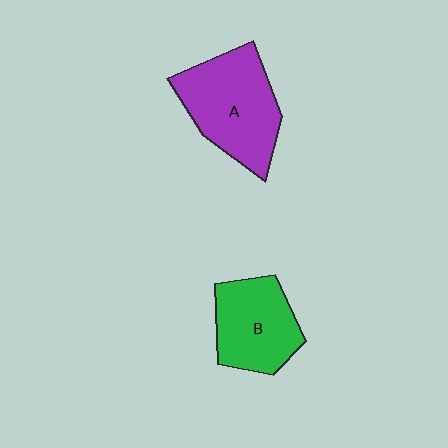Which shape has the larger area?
Shape A (purple).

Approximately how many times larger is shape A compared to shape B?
Approximately 1.3 times.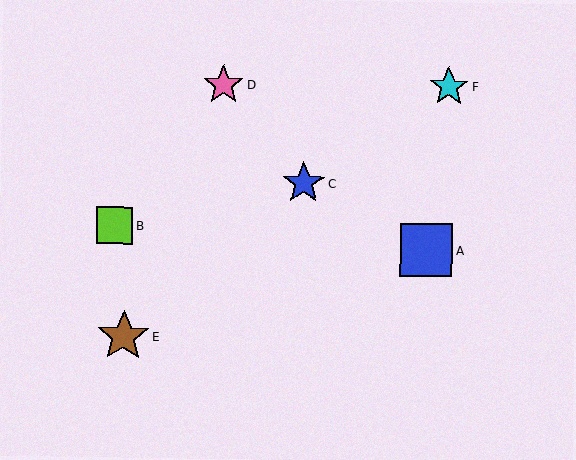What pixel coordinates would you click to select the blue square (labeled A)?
Click at (426, 250) to select the blue square A.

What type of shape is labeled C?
Shape C is a blue star.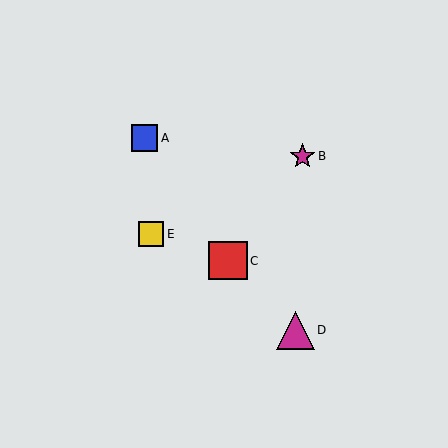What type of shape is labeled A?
Shape A is a blue square.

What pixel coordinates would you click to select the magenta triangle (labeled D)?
Click at (295, 330) to select the magenta triangle D.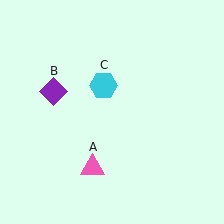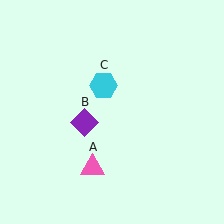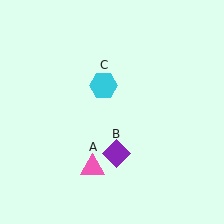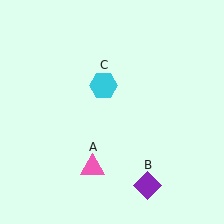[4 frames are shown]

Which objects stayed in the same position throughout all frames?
Pink triangle (object A) and cyan hexagon (object C) remained stationary.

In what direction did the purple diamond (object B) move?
The purple diamond (object B) moved down and to the right.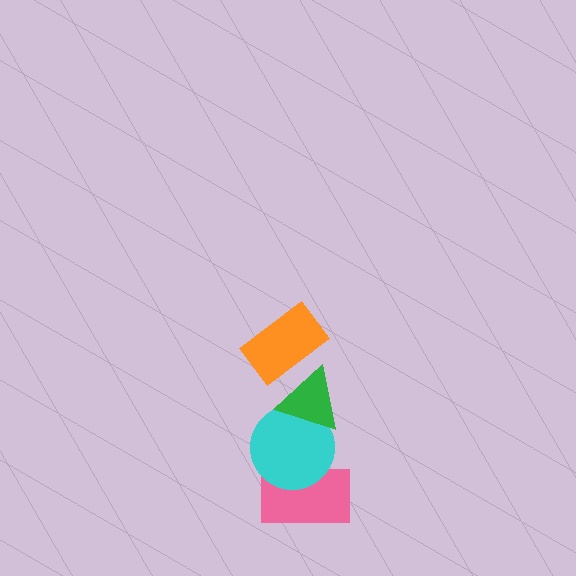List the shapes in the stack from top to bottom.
From top to bottom: the orange rectangle, the green triangle, the cyan circle, the pink rectangle.